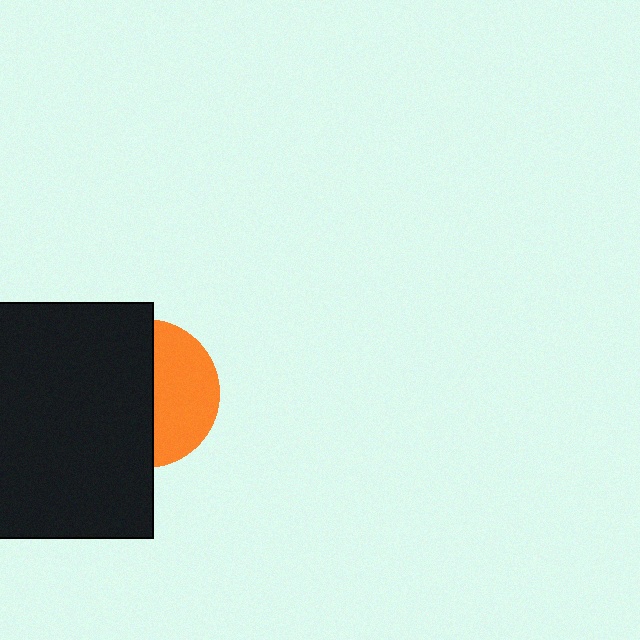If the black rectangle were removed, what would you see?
You would see the complete orange circle.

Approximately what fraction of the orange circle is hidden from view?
Roughly 57% of the orange circle is hidden behind the black rectangle.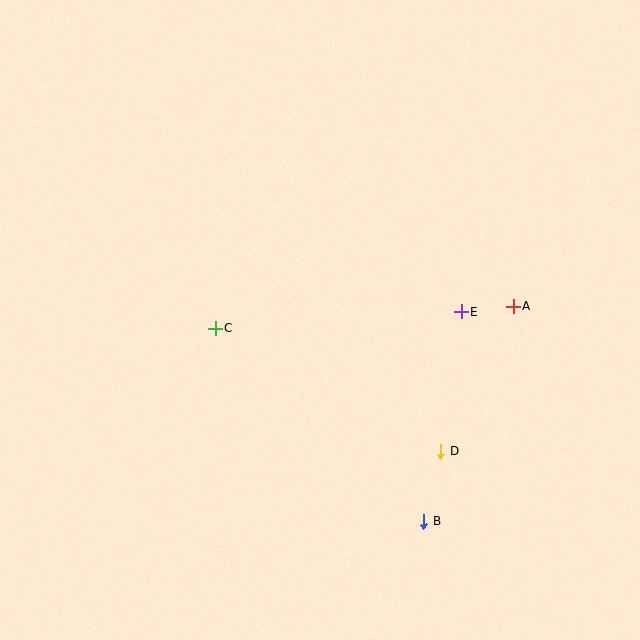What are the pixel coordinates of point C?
Point C is at (215, 328).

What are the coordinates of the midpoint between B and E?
The midpoint between B and E is at (442, 417).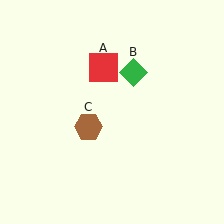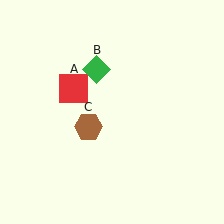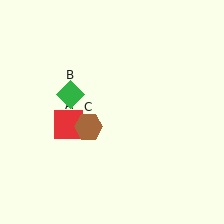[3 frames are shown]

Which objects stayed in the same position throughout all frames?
Brown hexagon (object C) remained stationary.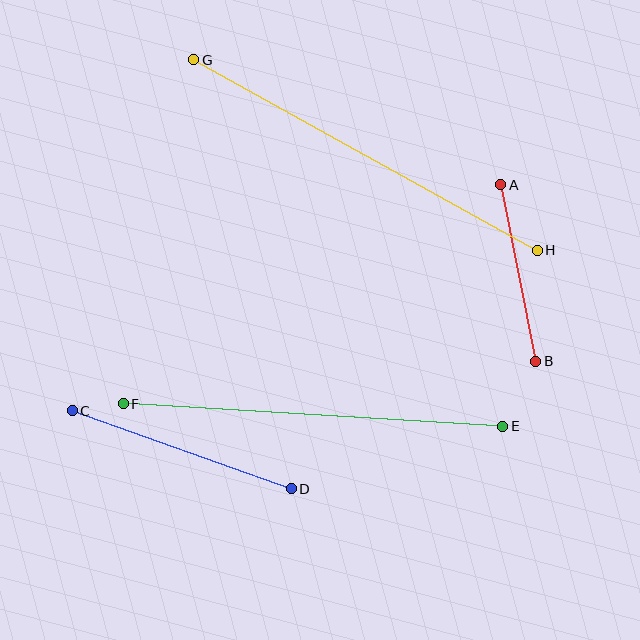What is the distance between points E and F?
The distance is approximately 380 pixels.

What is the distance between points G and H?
The distance is approximately 393 pixels.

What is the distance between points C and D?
The distance is approximately 232 pixels.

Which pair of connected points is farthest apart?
Points G and H are farthest apart.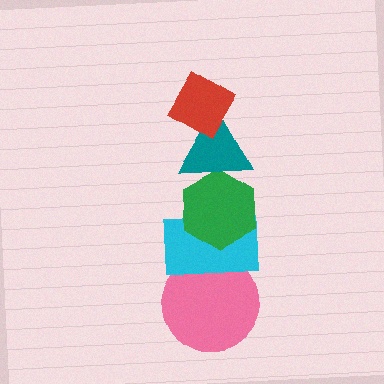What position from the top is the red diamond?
The red diamond is 1st from the top.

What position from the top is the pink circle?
The pink circle is 5th from the top.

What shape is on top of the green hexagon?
The teal triangle is on top of the green hexagon.